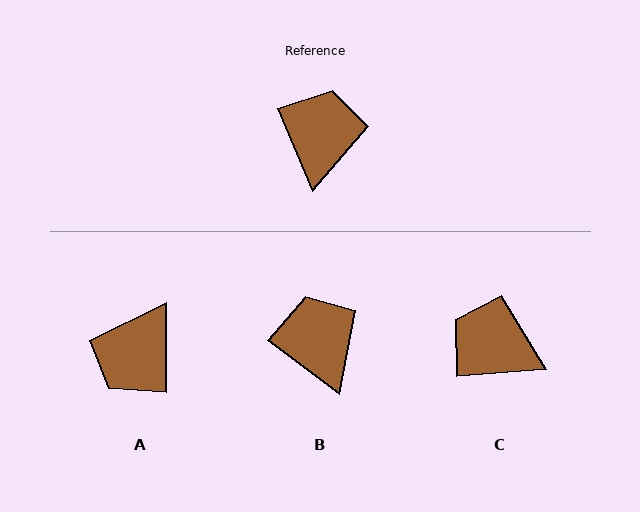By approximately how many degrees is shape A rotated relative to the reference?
Approximately 156 degrees counter-clockwise.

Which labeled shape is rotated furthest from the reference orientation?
A, about 156 degrees away.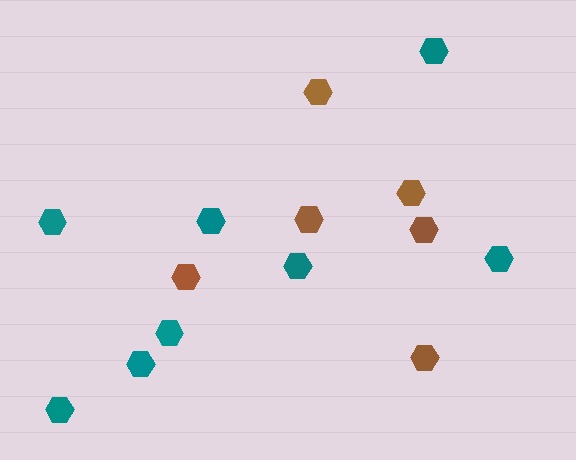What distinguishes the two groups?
There are 2 groups: one group of brown hexagons (6) and one group of teal hexagons (8).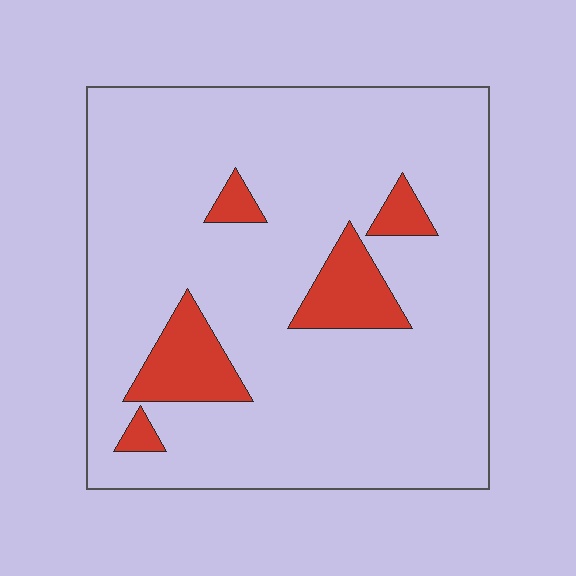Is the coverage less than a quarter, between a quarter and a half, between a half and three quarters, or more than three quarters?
Less than a quarter.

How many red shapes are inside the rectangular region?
5.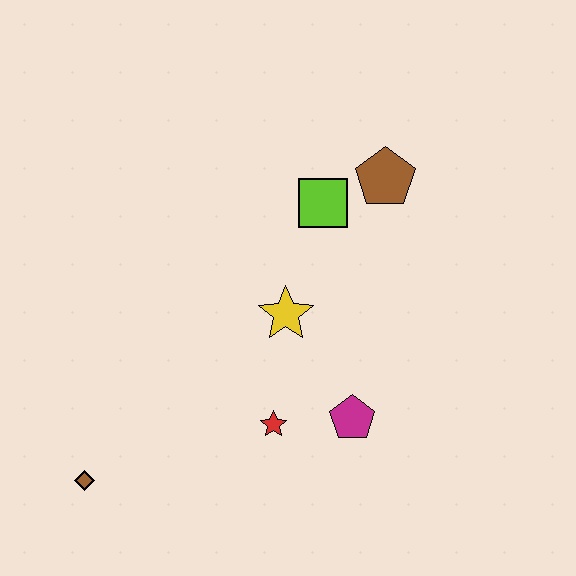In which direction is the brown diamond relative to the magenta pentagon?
The brown diamond is to the left of the magenta pentagon.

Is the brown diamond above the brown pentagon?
No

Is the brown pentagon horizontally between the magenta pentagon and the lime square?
No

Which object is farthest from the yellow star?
The brown diamond is farthest from the yellow star.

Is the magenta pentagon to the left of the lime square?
No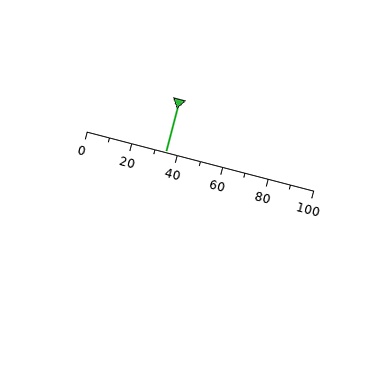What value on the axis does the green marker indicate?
The marker indicates approximately 35.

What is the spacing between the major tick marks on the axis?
The major ticks are spaced 20 apart.